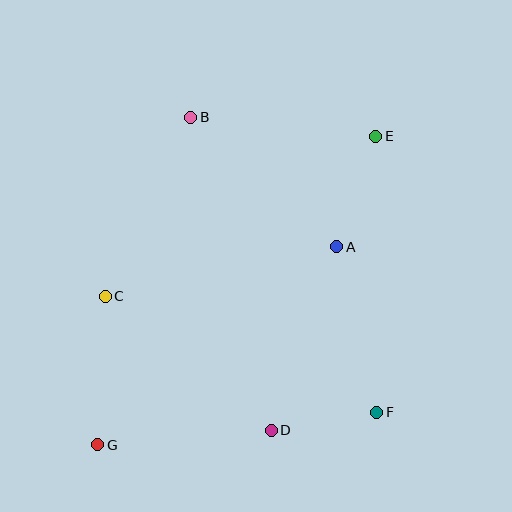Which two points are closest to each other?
Points D and F are closest to each other.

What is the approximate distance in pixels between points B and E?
The distance between B and E is approximately 186 pixels.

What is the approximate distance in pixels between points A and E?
The distance between A and E is approximately 117 pixels.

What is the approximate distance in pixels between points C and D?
The distance between C and D is approximately 213 pixels.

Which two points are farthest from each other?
Points E and G are farthest from each other.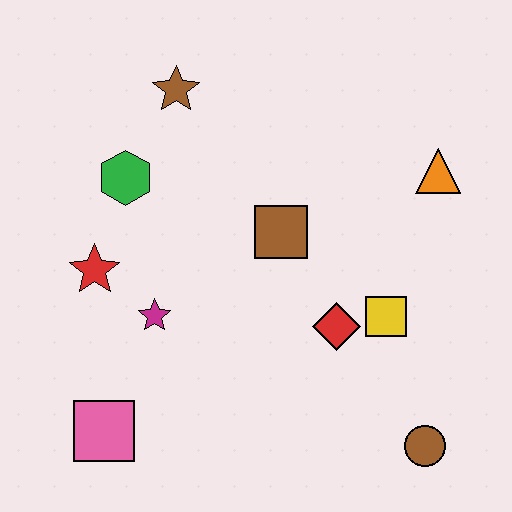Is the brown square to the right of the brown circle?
No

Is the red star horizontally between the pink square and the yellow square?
No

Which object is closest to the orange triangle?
The yellow square is closest to the orange triangle.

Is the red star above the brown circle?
Yes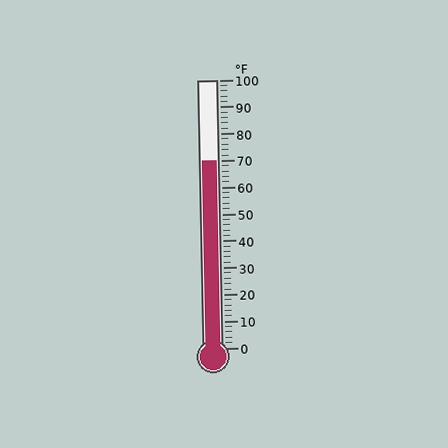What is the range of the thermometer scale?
The thermometer scale ranges from 0°F to 100°F.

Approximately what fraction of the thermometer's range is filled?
The thermometer is filled to approximately 70% of its range.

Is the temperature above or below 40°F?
The temperature is above 40°F.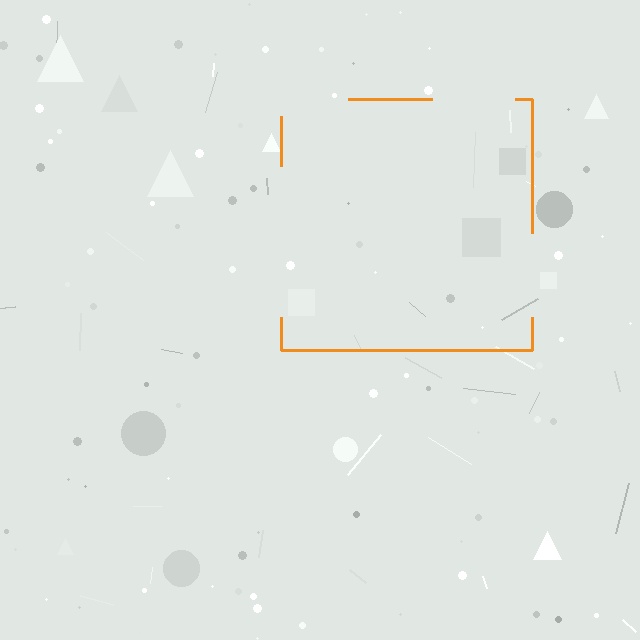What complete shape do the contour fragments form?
The contour fragments form a square.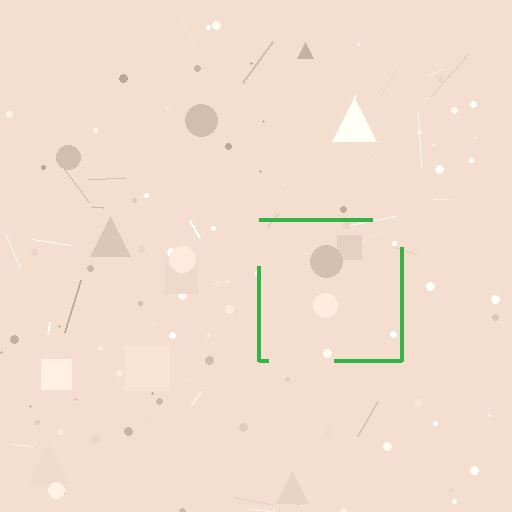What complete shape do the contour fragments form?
The contour fragments form a square.